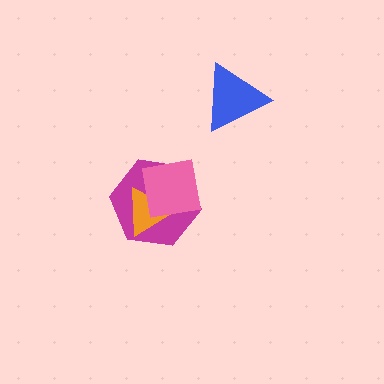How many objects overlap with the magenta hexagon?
2 objects overlap with the magenta hexagon.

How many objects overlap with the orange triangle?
2 objects overlap with the orange triangle.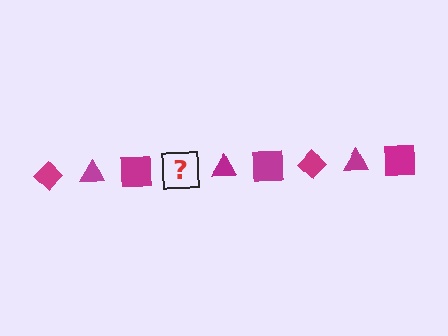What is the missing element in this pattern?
The missing element is a magenta diamond.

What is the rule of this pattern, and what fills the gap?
The rule is that the pattern cycles through diamond, triangle, square shapes in magenta. The gap should be filled with a magenta diamond.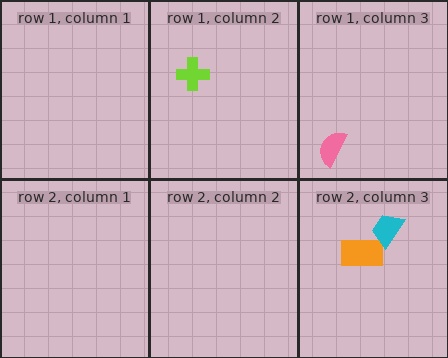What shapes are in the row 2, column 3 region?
The orange rectangle, the cyan trapezoid.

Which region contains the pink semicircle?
The row 1, column 3 region.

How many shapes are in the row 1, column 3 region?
1.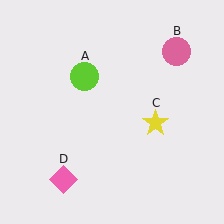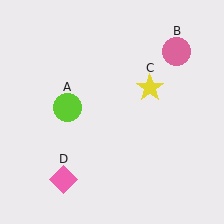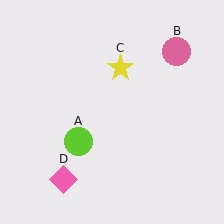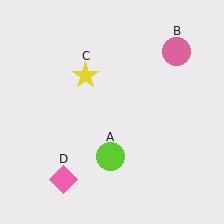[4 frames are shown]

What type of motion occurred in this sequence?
The lime circle (object A), yellow star (object C) rotated counterclockwise around the center of the scene.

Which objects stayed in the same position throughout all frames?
Pink circle (object B) and pink diamond (object D) remained stationary.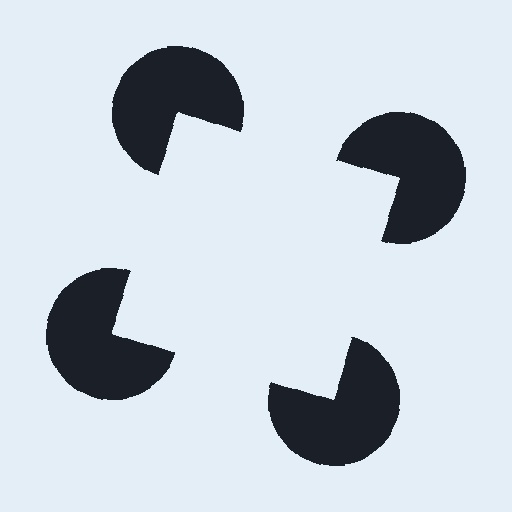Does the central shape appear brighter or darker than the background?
It typically appears slightly brighter than the background, even though no actual brightness change is drawn.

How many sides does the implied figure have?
4 sides.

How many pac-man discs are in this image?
There are 4 — one at each vertex of the illusory square.